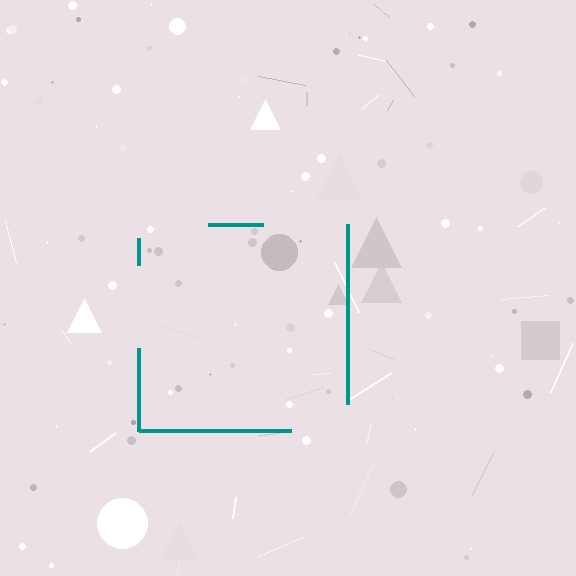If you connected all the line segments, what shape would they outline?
They would outline a square.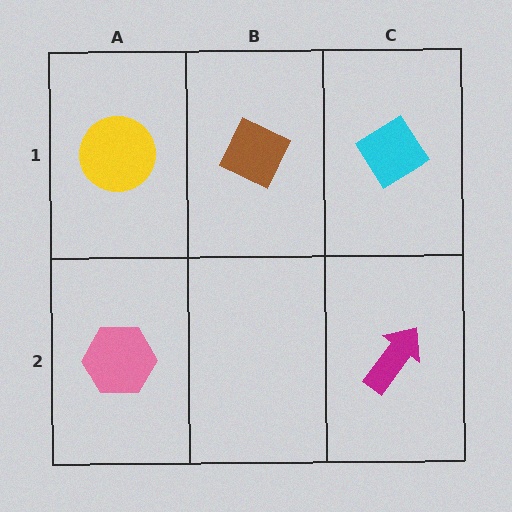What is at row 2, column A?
A pink hexagon.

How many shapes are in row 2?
2 shapes.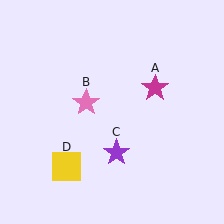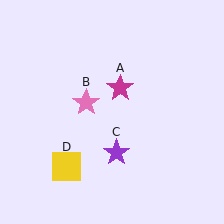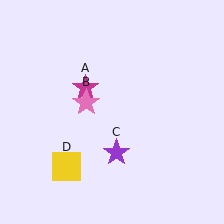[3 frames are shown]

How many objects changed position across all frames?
1 object changed position: magenta star (object A).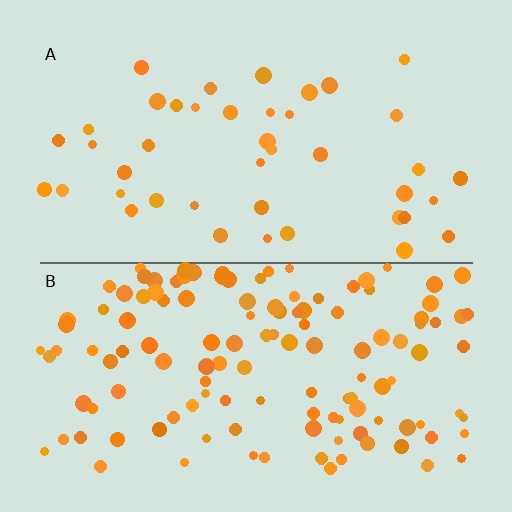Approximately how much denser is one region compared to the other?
Approximately 3.1× — region B over region A.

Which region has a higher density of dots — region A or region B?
B (the bottom).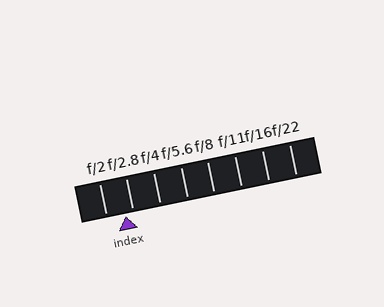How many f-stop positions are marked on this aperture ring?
There are 8 f-stop positions marked.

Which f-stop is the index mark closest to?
The index mark is closest to f/2.8.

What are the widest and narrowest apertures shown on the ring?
The widest aperture shown is f/2 and the narrowest is f/22.